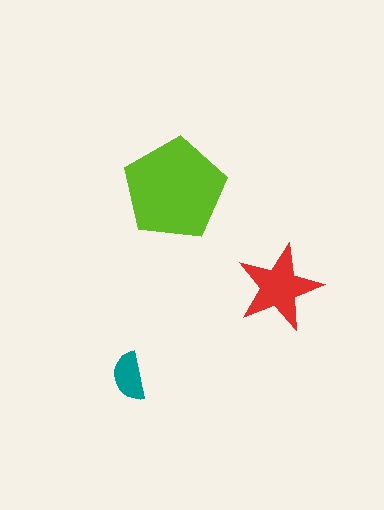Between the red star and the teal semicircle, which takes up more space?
The red star.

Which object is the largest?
The lime pentagon.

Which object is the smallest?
The teal semicircle.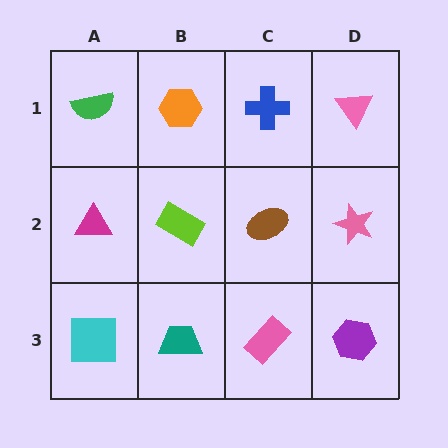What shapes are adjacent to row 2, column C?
A blue cross (row 1, column C), a pink rectangle (row 3, column C), a lime rectangle (row 2, column B), a pink star (row 2, column D).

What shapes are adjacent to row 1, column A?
A magenta triangle (row 2, column A), an orange hexagon (row 1, column B).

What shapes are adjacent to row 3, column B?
A lime rectangle (row 2, column B), a cyan square (row 3, column A), a pink rectangle (row 3, column C).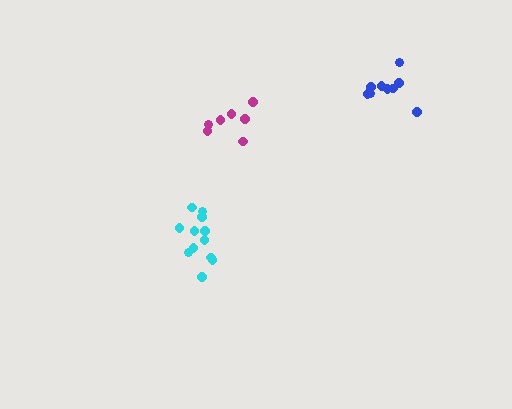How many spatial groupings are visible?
There are 3 spatial groupings.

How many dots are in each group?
Group 1: 9 dots, Group 2: 12 dots, Group 3: 7 dots (28 total).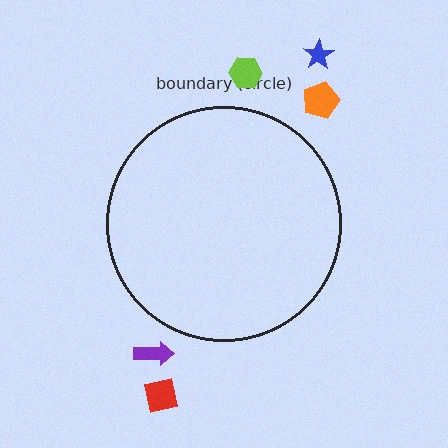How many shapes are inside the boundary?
0 inside, 5 outside.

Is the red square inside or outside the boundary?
Outside.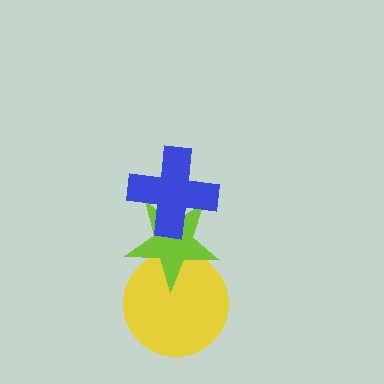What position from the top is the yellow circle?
The yellow circle is 3rd from the top.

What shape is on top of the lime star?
The blue cross is on top of the lime star.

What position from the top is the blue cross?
The blue cross is 1st from the top.